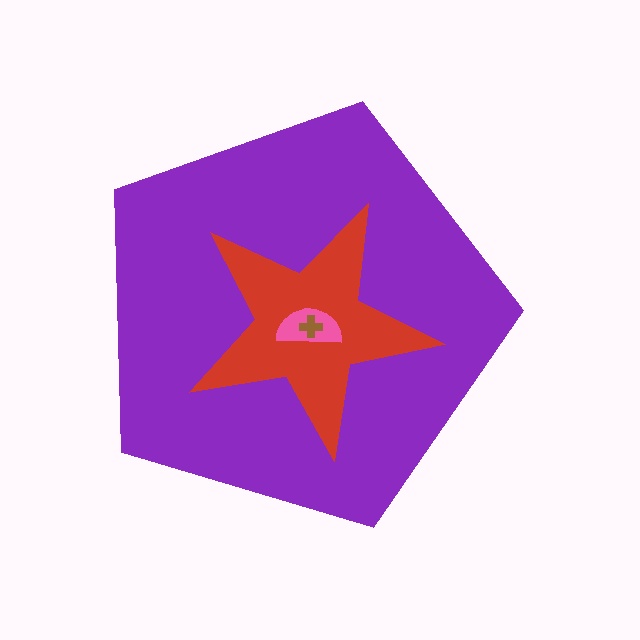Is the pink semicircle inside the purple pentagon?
Yes.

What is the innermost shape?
The brown cross.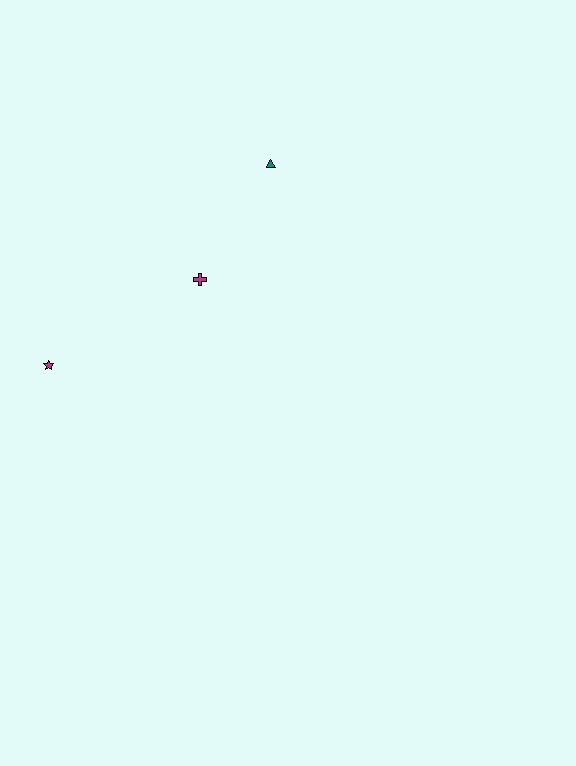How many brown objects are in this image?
There are no brown objects.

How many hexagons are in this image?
There are no hexagons.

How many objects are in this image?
There are 3 objects.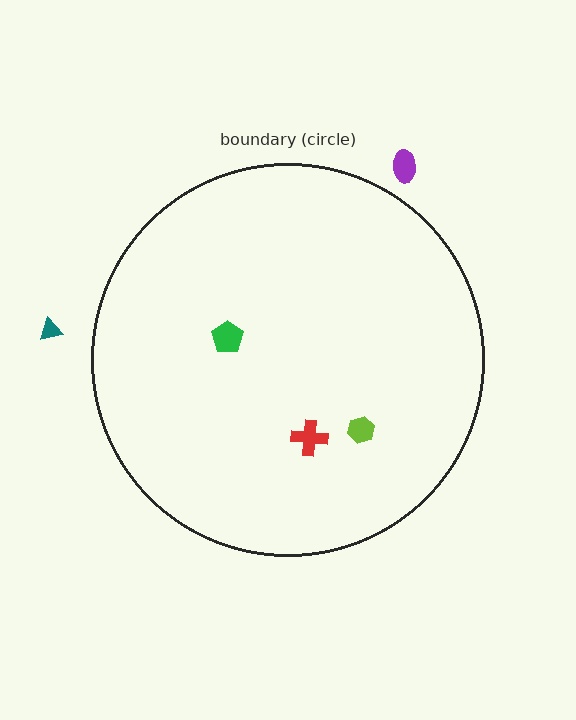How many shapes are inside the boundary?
3 inside, 2 outside.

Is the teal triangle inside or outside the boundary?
Outside.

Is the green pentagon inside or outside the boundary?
Inside.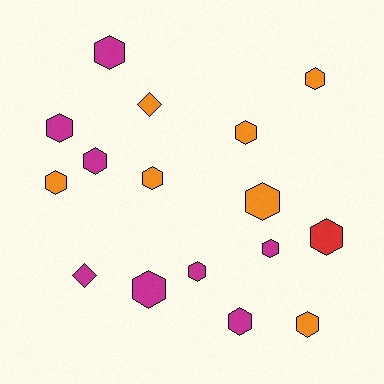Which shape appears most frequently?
Hexagon, with 14 objects.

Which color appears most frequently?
Magenta, with 8 objects.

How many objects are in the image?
There are 16 objects.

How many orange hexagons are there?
There are 6 orange hexagons.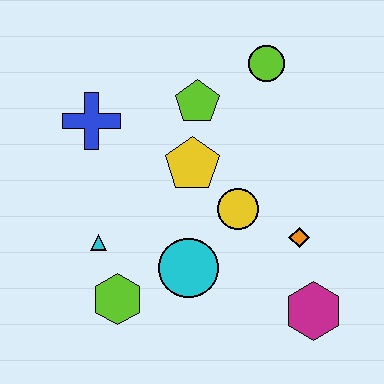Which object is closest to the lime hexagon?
The cyan triangle is closest to the lime hexagon.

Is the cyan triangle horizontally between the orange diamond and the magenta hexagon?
No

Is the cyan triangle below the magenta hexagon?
No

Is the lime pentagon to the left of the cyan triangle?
No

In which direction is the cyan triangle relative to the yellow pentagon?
The cyan triangle is to the left of the yellow pentagon.